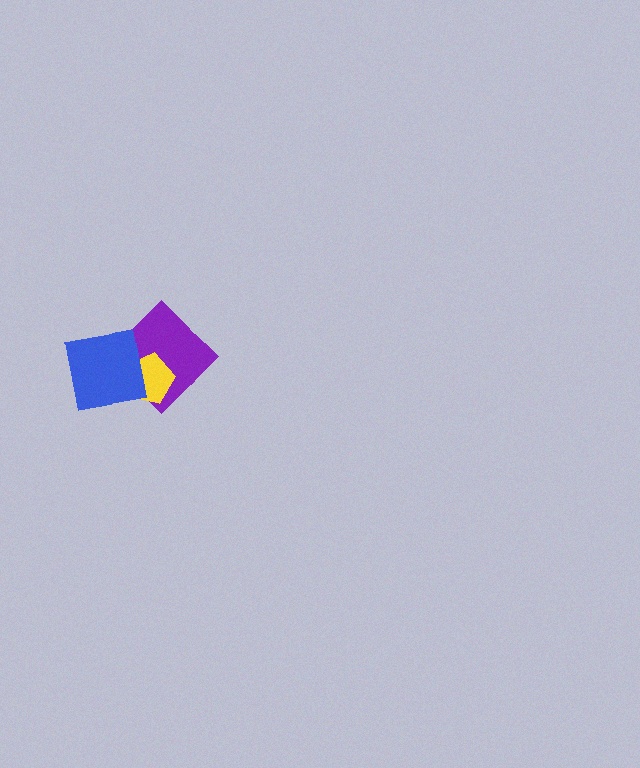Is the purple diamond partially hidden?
Yes, it is partially covered by another shape.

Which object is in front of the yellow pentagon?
The blue square is in front of the yellow pentagon.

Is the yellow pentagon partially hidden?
Yes, it is partially covered by another shape.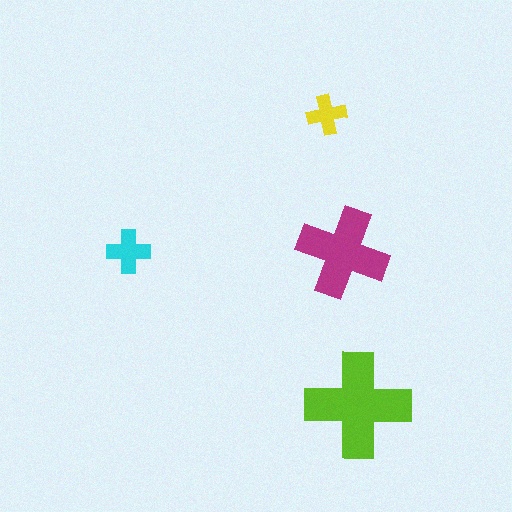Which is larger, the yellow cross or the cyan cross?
The cyan one.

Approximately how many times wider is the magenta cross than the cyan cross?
About 2 times wider.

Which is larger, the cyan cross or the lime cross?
The lime one.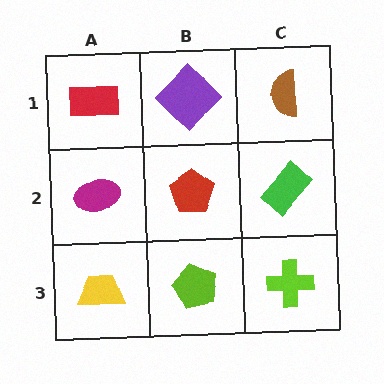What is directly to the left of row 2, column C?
A red pentagon.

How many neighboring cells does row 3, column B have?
3.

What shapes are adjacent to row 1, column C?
A green rectangle (row 2, column C), a purple diamond (row 1, column B).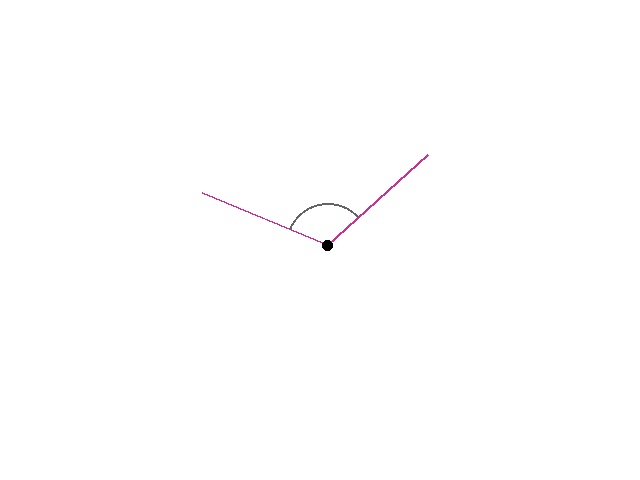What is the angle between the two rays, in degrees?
Approximately 116 degrees.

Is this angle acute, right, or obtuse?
It is obtuse.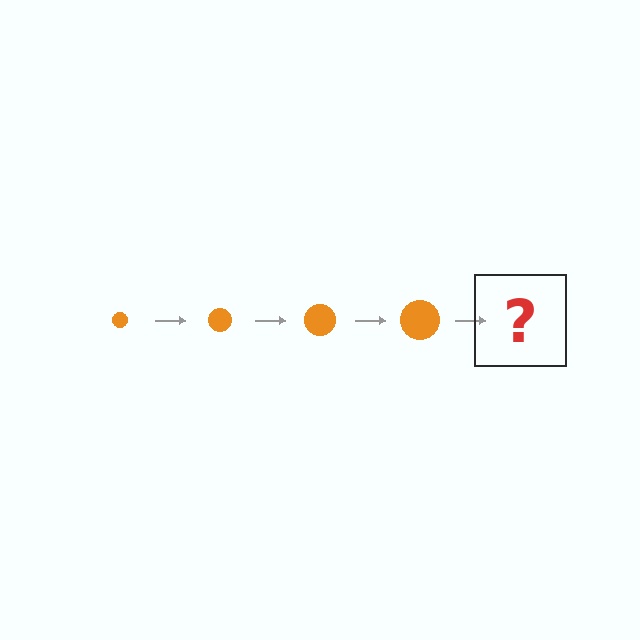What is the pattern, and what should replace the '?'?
The pattern is that the circle gets progressively larger each step. The '?' should be an orange circle, larger than the previous one.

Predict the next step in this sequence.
The next step is an orange circle, larger than the previous one.